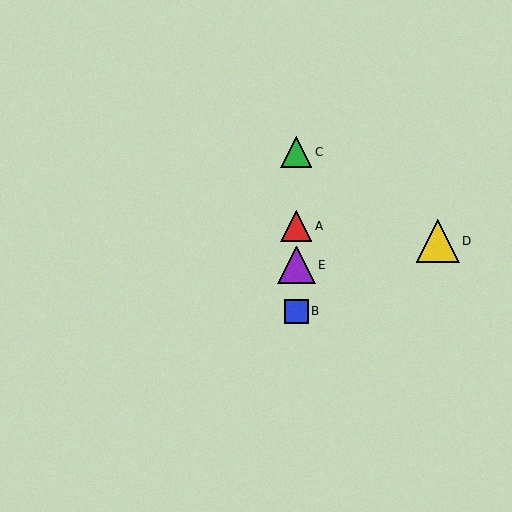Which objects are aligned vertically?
Objects A, B, C, E are aligned vertically.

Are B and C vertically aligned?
Yes, both are at x≈296.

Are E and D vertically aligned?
No, E is at x≈296 and D is at x≈438.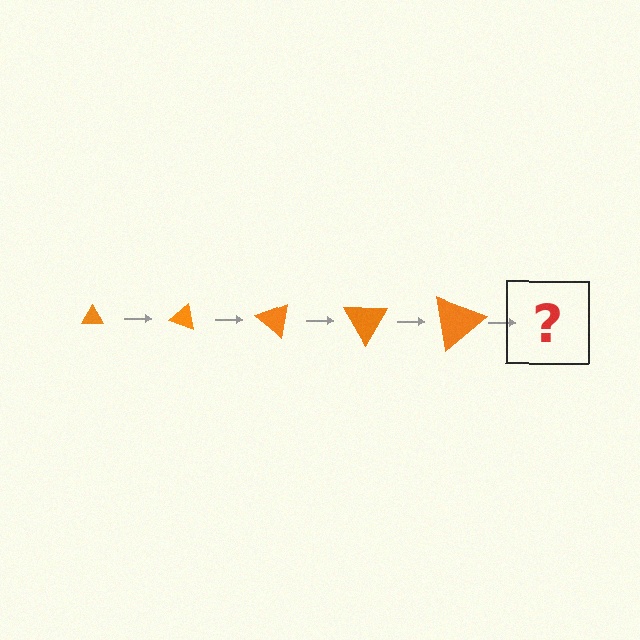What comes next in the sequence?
The next element should be a triangle, larger than the previous one and rotated 100 degrees from the start.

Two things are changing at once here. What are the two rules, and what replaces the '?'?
The two rules are that the triangle grows larger each step and it rotates 20 degrees each step. The '?' should be a triangle, larger than the previous one and rotated 100 degrees from the start.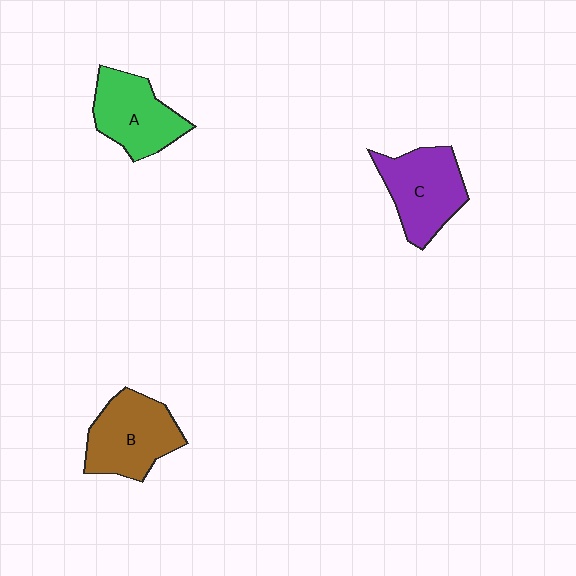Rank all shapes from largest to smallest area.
From largest to smallest: B (brown), C (purple), A (green).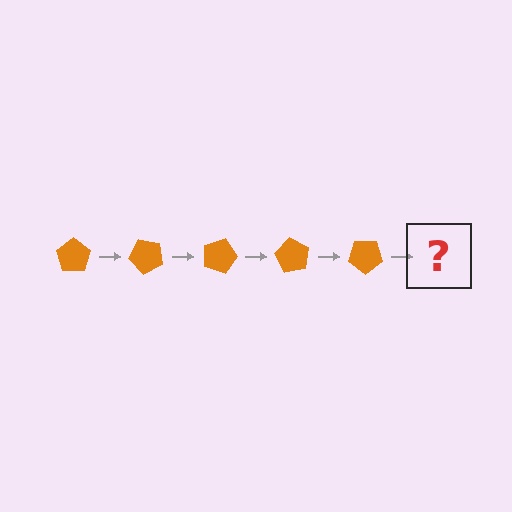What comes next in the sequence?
The next element should be an orange pentagon rotated 225 degrees.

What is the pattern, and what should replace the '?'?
The pattern is that the pentagon rotates 45 degrees each step. The '?' should be an orange pentagon rotated 225 degrees.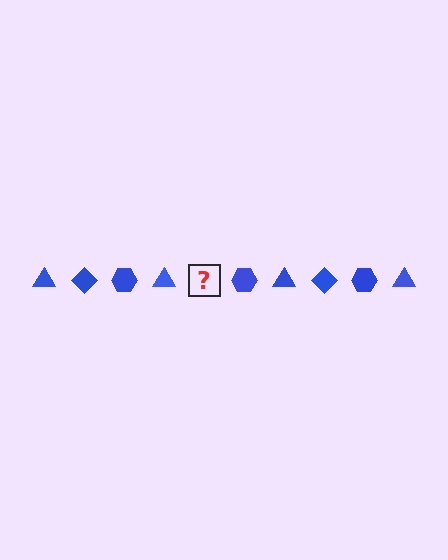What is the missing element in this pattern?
The missing element is a blue diamond.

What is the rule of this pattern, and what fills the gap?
The rule is that the pattern cycles through triangle, diamond, hexagon shapes in blue. The gap should be filled with a blue diamond.